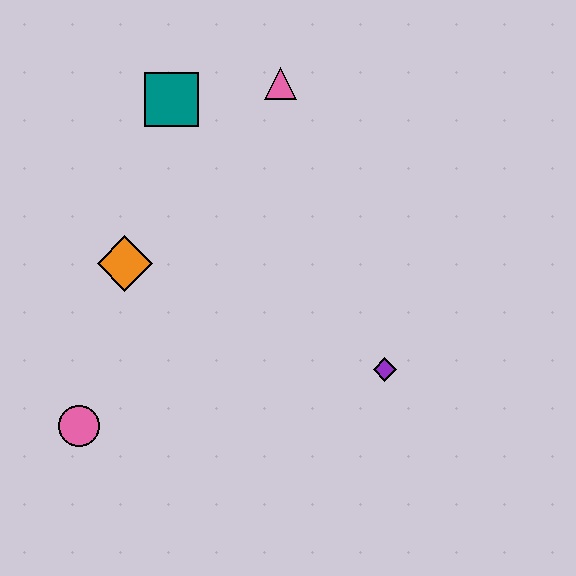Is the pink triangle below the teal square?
No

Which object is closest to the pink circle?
The orange diamond is closest to the pink circle.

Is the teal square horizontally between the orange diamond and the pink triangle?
Yes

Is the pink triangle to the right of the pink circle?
Yes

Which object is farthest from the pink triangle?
The pink circle is farthest from the pink triangle.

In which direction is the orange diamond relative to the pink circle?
The orange diamond is above the pink circle.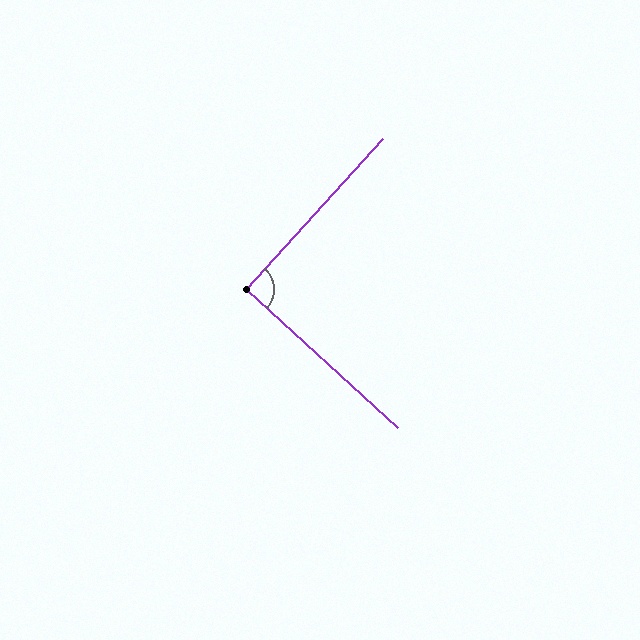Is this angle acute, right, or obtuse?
It is approximately a right angle.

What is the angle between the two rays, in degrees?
Approximately 90 degrees.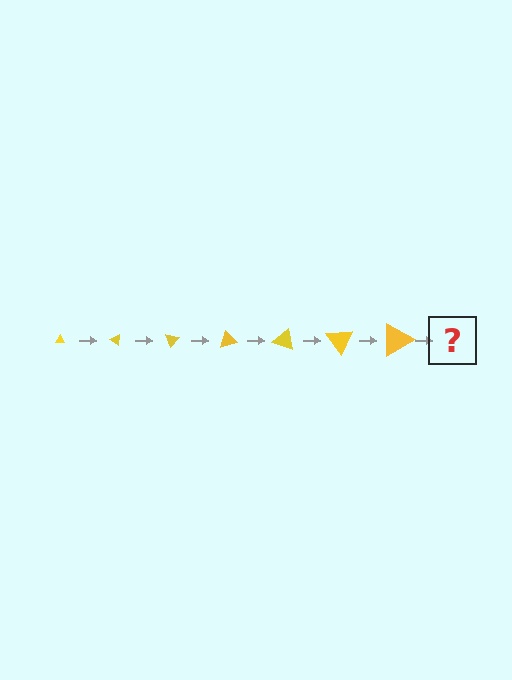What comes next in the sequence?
The next element should be a triangle, larger than the previous one and rotated 245 degrees from the start.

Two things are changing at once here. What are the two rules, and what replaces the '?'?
The two rules are that the triangle grows larger each step and it rotates 35 degrees each step. The '?' should be a triangle, larger than the previous one and rotated 245 degrees from the start.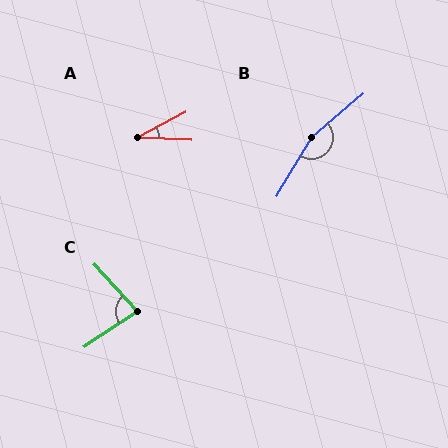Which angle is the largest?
B, at approximately 161 degrees.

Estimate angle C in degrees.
Approximately 81 degrees.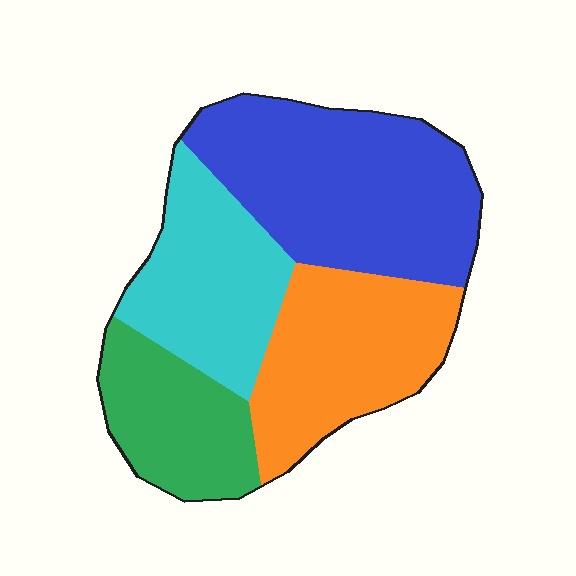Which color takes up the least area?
Green, at roughly 15%.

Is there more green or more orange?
Orange.